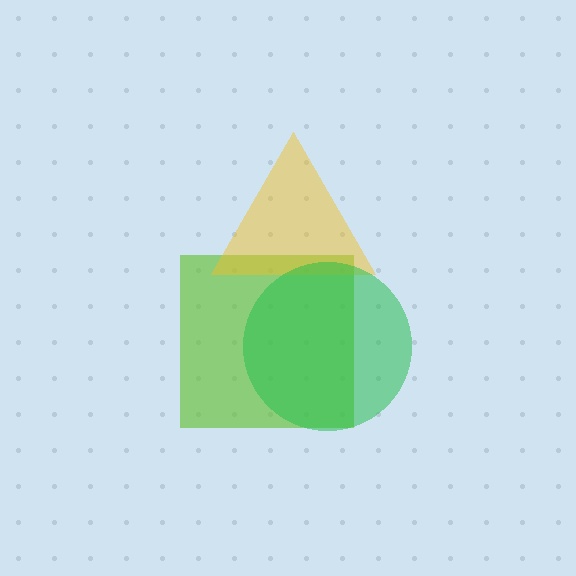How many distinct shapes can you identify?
There are 3 distinct shapes: a lime square, a yellow triangle, a green circle.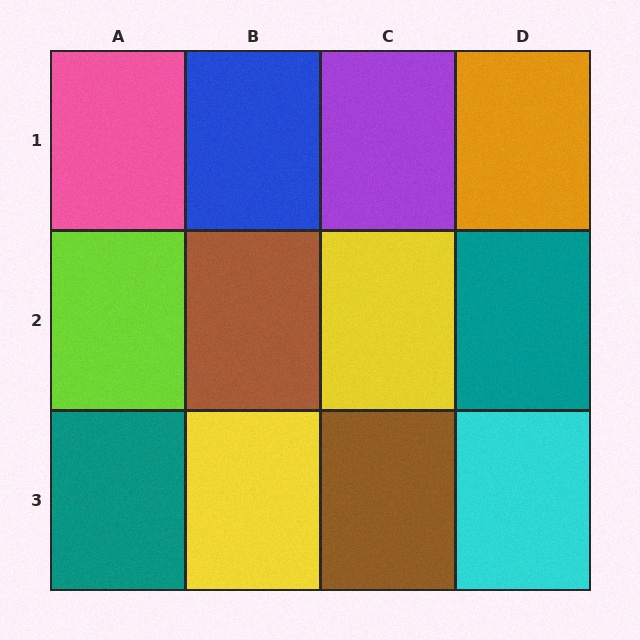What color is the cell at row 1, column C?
Purple.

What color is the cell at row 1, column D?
Orange.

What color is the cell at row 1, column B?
Blue.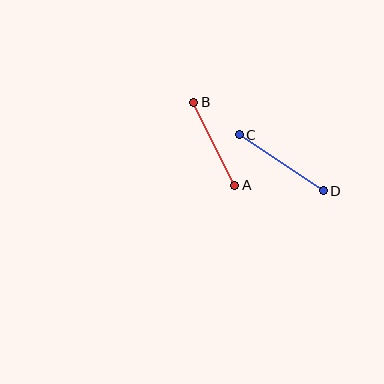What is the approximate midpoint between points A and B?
The midpoint is at approximately (214, 144) pixels.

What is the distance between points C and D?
The distance is approximately 101 pixels.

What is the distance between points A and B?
The distance is approximately 92 pixels.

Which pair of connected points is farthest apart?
Points C and D are farthest apart.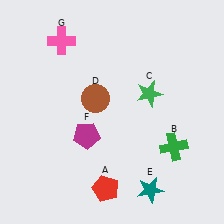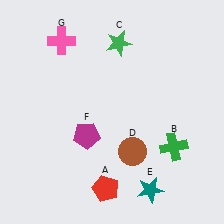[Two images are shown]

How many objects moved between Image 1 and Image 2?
2 objects moved between the two images.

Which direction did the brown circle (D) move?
The brown circle (D) moved down.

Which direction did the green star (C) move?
The green star (C) moved up.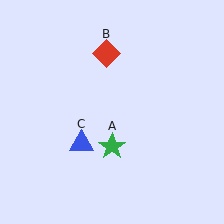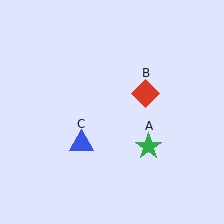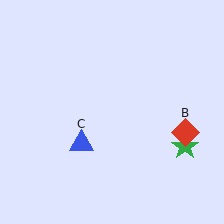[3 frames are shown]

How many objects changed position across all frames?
2 objects changed position: green star (object A), red diamond (object B).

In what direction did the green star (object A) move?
The green star (object A) moved right.